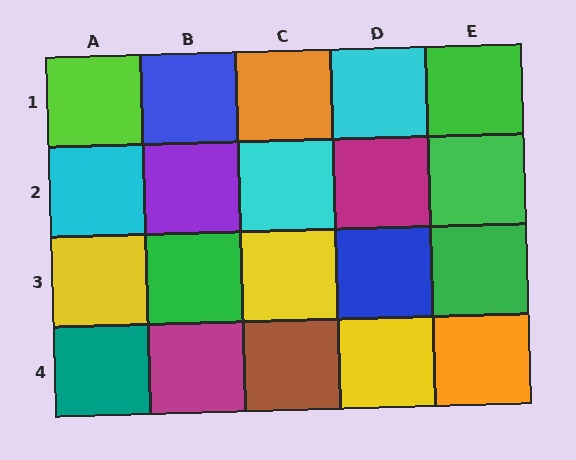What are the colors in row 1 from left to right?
Lime, blue, orange, cyan, green.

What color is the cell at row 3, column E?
Green.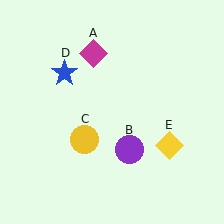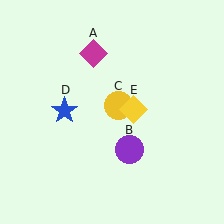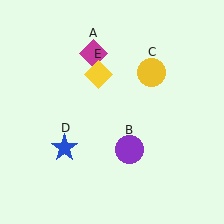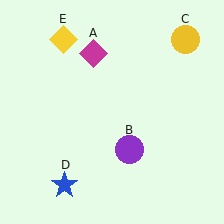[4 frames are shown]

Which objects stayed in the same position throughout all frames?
Magenta diamond (object A) and purple circle (object B) remained stationary.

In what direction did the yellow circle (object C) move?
The yellow circle (object C) moved up and to the right.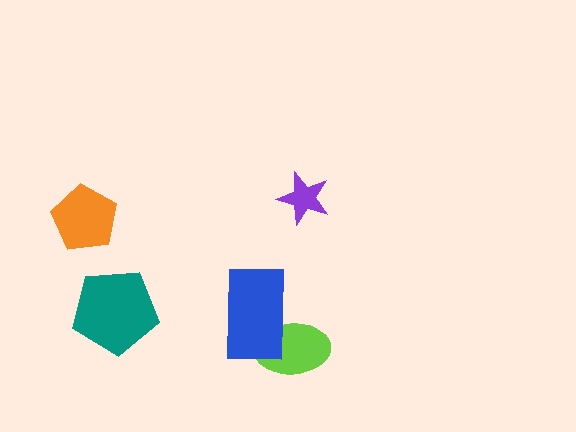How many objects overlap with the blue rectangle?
1 object overlaps with the blue rectangle.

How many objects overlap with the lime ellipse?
1 object overlaps with the lime ellipse.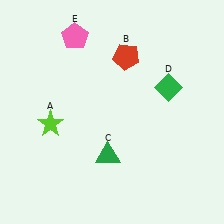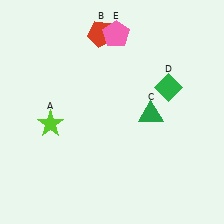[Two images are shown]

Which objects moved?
The objects that moved are: the red pentagon (B), the green triangle (C), the pink pentagon (E).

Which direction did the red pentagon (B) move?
The red pentagon (B) moved left.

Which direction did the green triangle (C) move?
The green triangle (C) moved right.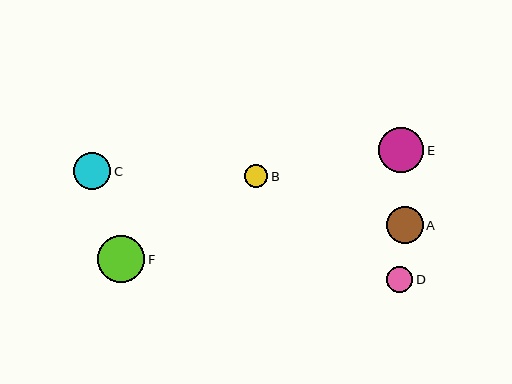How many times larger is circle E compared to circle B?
Circle E is approximately 2.0 times the size of circle B.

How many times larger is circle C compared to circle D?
Circle C is approximately 1.4 times the size of circle D.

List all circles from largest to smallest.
From largest to smallest: F, E, A, C, D, B.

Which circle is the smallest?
Circle B is the smallest with a size of approximately 23 pixels.